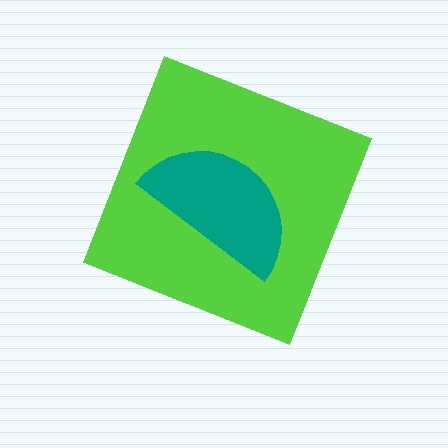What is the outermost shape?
The lime diamond.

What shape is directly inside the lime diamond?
The teal semicircle.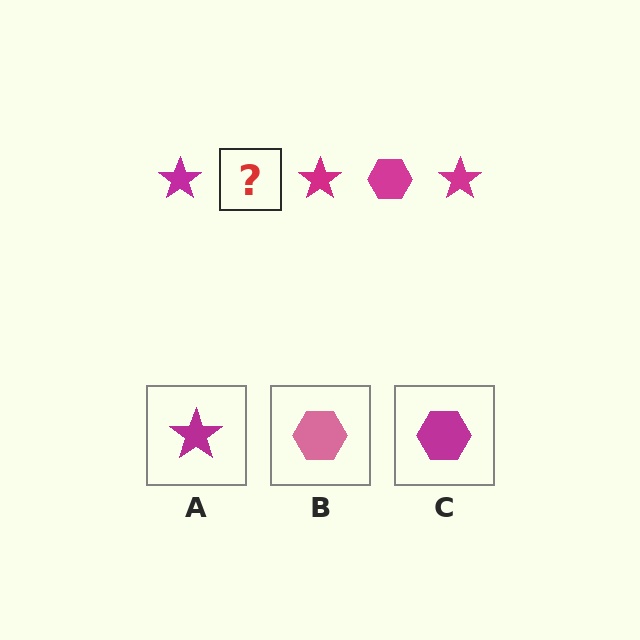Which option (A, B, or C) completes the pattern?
C.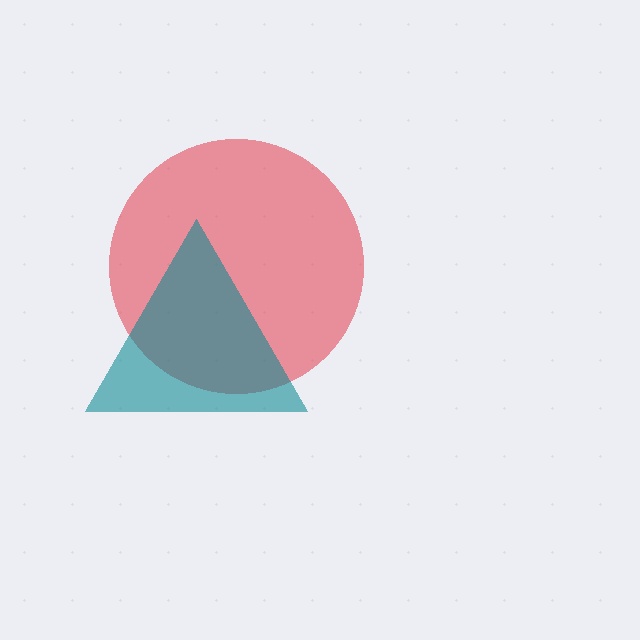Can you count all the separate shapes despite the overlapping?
Yes, there are 2 separate shapes.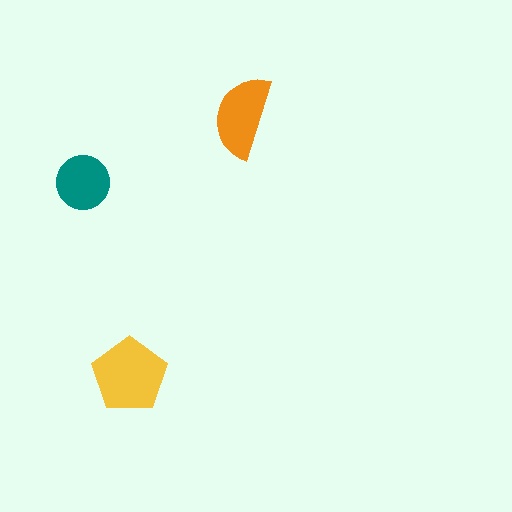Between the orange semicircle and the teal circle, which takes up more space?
The orange semicircle.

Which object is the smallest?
The teal circle.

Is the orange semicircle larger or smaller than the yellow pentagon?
Smaller.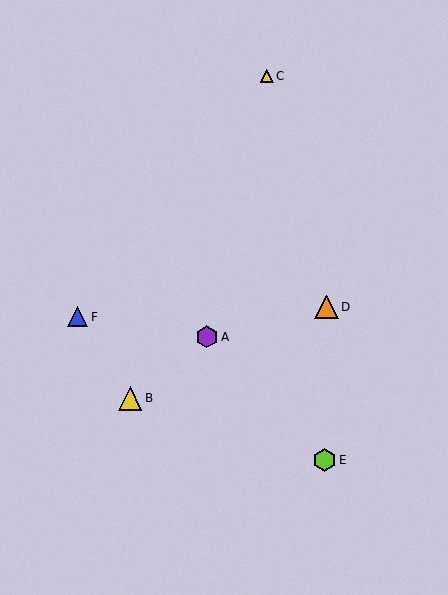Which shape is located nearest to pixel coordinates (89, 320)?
The blue triangle (labeled F) at (78, 317) is nearest to that location.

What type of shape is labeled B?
Shape B is a yellow triangle.